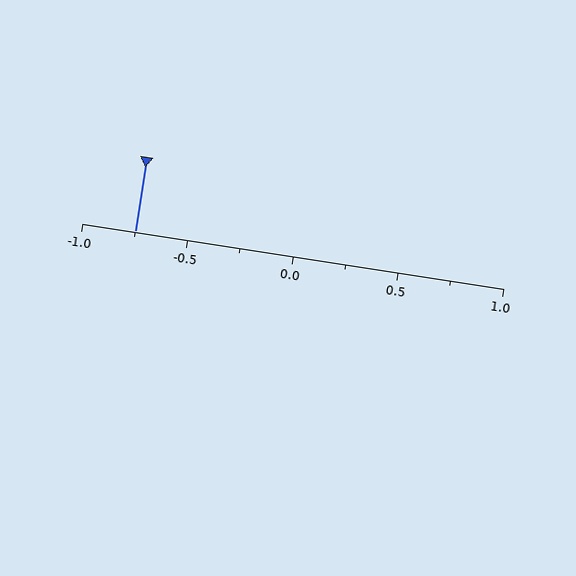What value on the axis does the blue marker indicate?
The marker indicates approximately -0.75.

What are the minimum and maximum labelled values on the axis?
The axis runs from -1.0 to 1.0.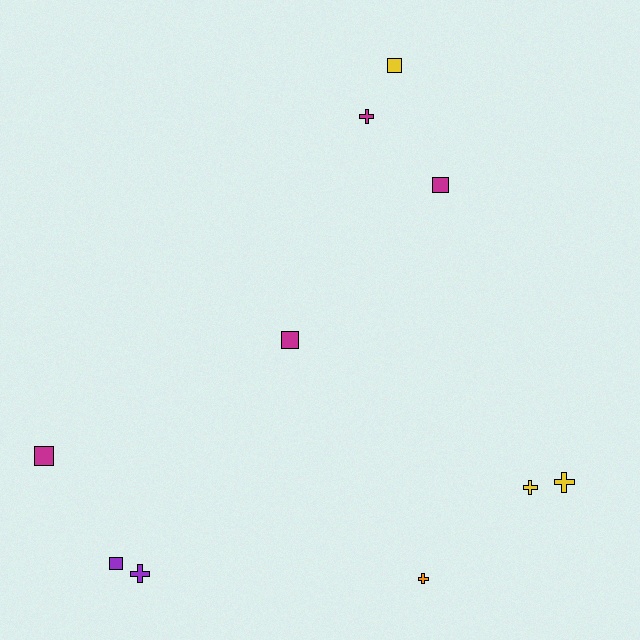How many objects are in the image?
There are 10 objects.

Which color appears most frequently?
Magenta, with 4 objects.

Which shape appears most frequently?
Cross, with 5 objects.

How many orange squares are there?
There are no orange squares.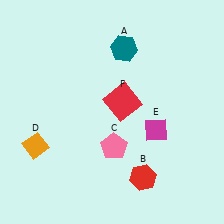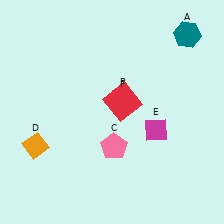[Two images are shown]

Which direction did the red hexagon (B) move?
The red hexagon (B) moved up.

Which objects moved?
The objects that moved are: the teal hexagon (A), the red hexagon (B).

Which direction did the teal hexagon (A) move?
The teal hexagon (A) moved right.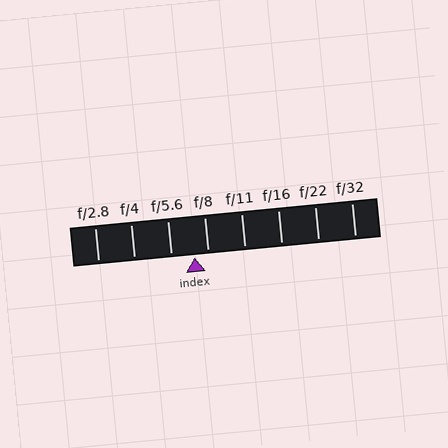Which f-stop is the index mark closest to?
The index mark is closest to f/8.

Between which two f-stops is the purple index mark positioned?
The index mark is between f/5.6 and f/8.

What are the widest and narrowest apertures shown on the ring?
The widest aperture shown is f/2.8 and the narrowest is f/32.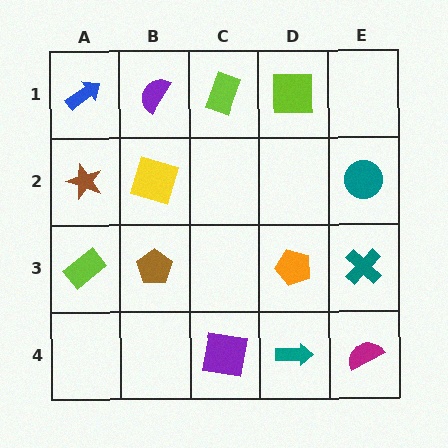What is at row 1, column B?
A purple semicircle.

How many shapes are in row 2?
3 shapes.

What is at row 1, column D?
A lime square.